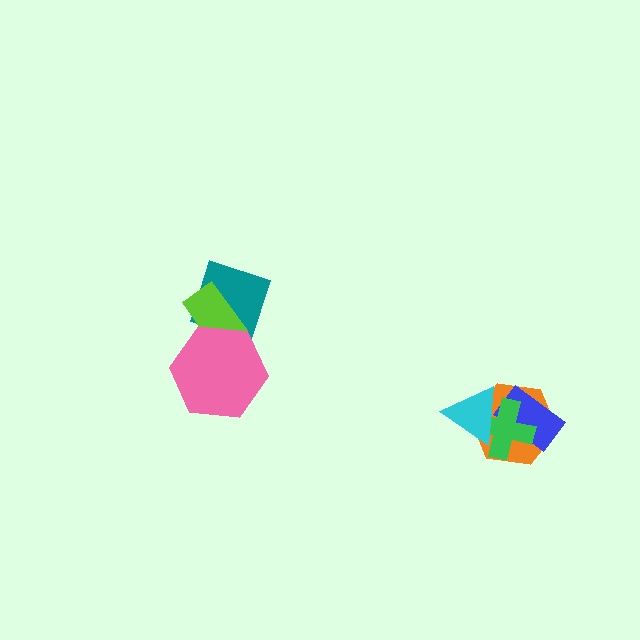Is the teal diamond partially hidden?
Yes, it is partially covered by another shape.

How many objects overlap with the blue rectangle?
3 objects overlap with the blue rectangle.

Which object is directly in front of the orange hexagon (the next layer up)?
The blue rectangle is directly in front of the orange hexagon.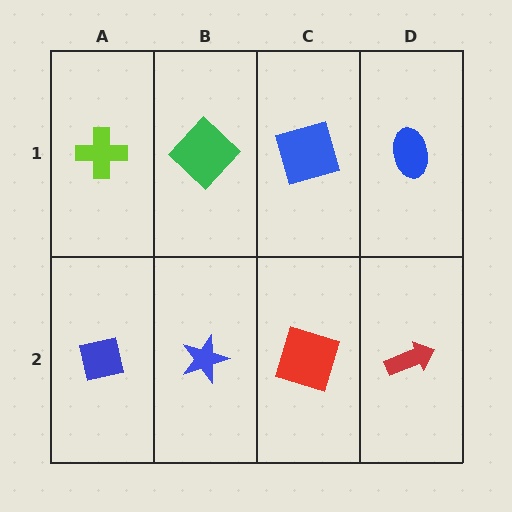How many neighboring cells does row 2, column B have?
3.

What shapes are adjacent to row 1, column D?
A red arrow (row 2, column D), a blue square (row 1, column C).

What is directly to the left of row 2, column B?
A blue square.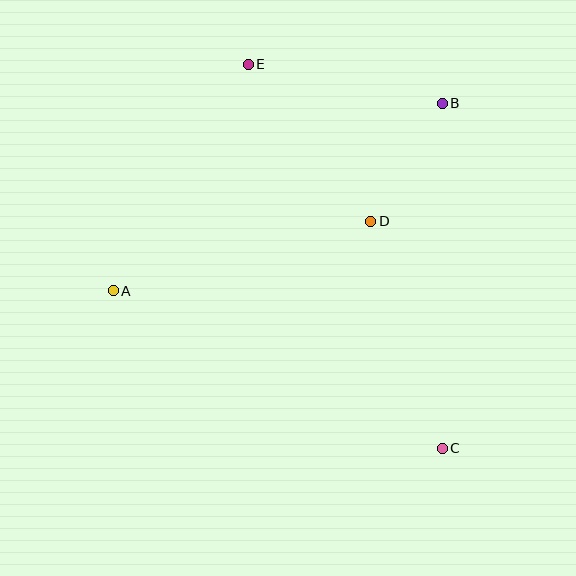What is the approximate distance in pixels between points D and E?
The distance between D and E is approximately 200 pixels.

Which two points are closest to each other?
Points B and D are closest to each other.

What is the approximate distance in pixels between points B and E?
The distance between B and E is approximately 198 pixels.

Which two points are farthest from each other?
Points C and E are farthest from each other.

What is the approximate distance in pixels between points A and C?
The distance between A and C is approximately 365 pixels.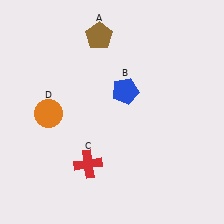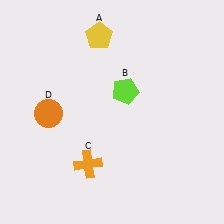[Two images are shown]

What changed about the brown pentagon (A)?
In Image 1, A is brown. In Image 2, it changed to yellow.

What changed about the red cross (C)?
In Image 1, C is red. In Image 2, it changed to orange.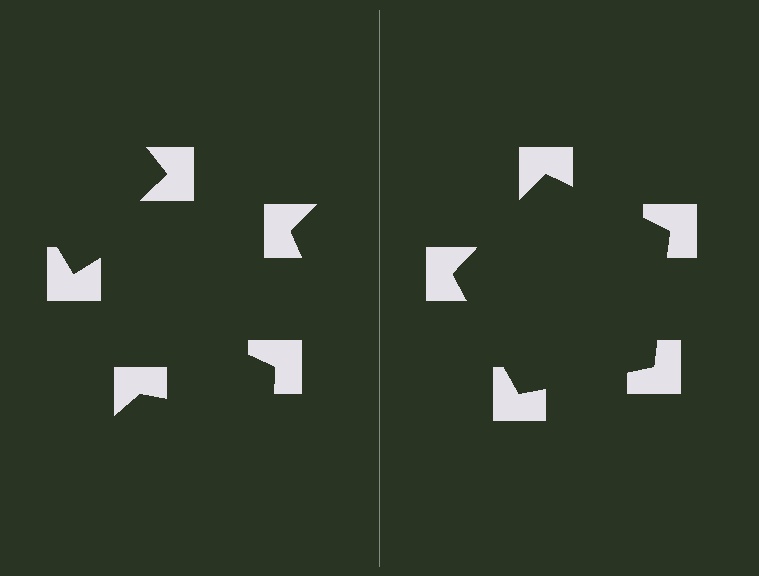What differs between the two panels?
The notched squares are positioned identically on both sides; only the wedge orientations differ. On the right they align to a pentagon; on the left they are misaligned.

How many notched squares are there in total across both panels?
10 — 5 on each side.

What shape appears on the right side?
An illusory pentagon.